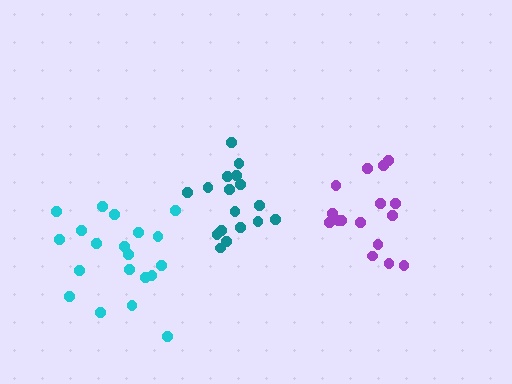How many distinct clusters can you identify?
There are 3 distinct clusters.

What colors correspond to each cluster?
The clusters are colored: purple, cyan, teal.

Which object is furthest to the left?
The cyan cluster is leftmost.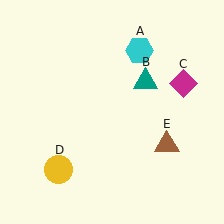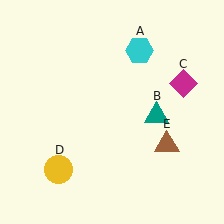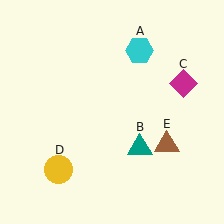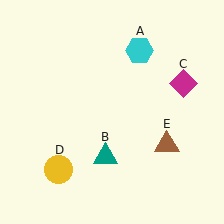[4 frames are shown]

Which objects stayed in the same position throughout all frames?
Cyan hexagon (object A) and magenta diamond (object C) and yellow circle (object D) and brown triangle (object E) remained stationary.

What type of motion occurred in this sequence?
The teal triangle (object B) rotated clockwise around the center of the scene.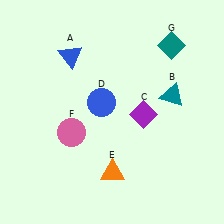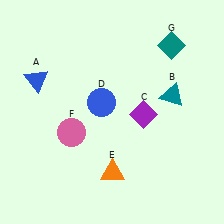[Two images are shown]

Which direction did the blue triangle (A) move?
The blue triangle (A) moved left.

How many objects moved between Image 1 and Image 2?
1 object moved between the two images.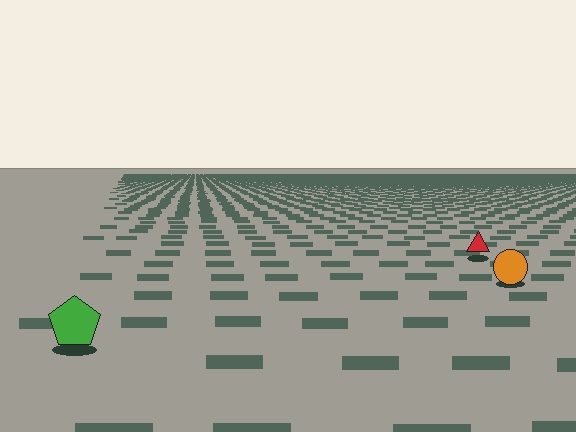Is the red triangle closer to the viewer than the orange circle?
No. The orange circle is closer — you can tell from the texture gradient: the ground texture is coarser near it.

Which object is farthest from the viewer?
The red triangle is farthest from the viewer. It appears smaller and the ground texture around it is denser.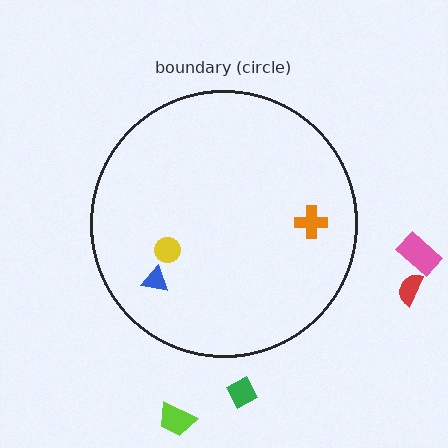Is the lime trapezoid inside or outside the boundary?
Outside.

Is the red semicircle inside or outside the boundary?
Outside.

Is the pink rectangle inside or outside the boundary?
Outside.